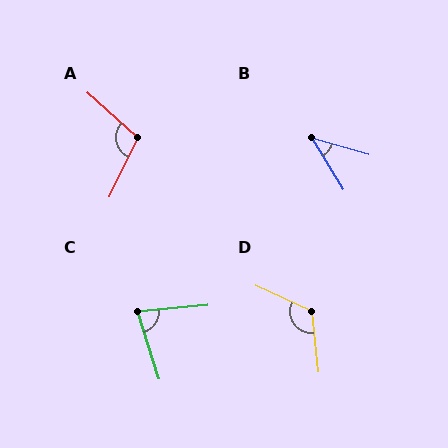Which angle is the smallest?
B, at approximately 43 degrees.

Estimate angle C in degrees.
Approximately 78 degrees.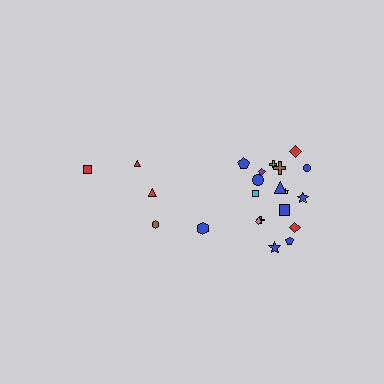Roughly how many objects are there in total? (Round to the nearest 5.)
Roughly 20 objects in total.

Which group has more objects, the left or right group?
The right group.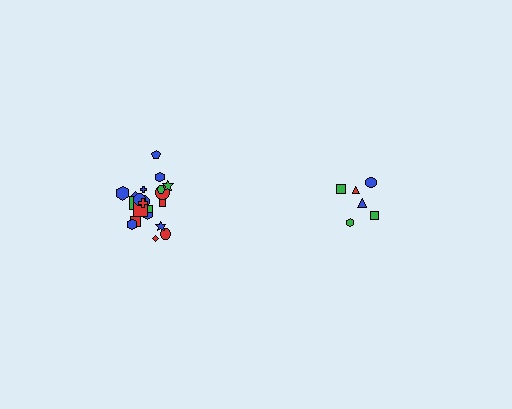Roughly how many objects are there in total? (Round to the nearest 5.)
Roughly 30 objects in total.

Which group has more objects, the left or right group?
The left group.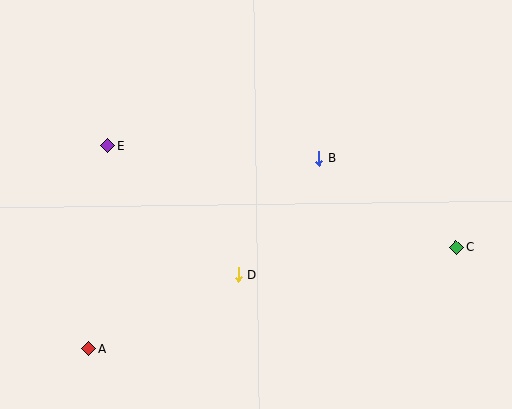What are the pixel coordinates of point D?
Point D is at (238, 275).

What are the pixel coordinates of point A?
Point A is at (89, 349).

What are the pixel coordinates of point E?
Point E is at (108, 146).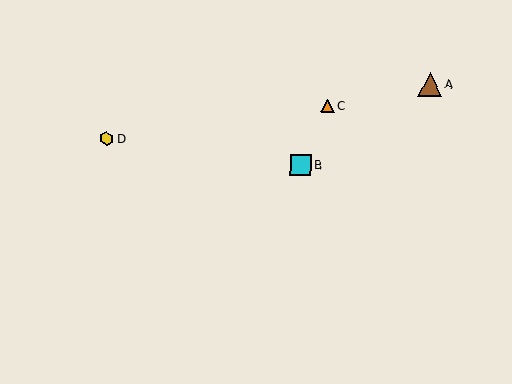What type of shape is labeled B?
Shape B is a cyan square.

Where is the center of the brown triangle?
The center of the brown triangle is at (430, 85).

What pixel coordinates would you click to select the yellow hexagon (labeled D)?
Click at (107, 139) to select the yellow hexagon D.